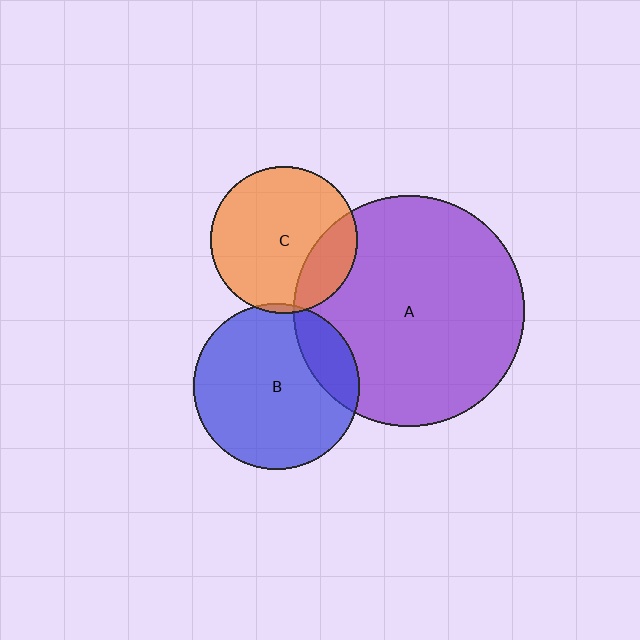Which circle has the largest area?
Circle A (purple).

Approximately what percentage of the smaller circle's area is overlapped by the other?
Approximately 20%.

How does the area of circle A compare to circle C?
Approximately 2.5 times.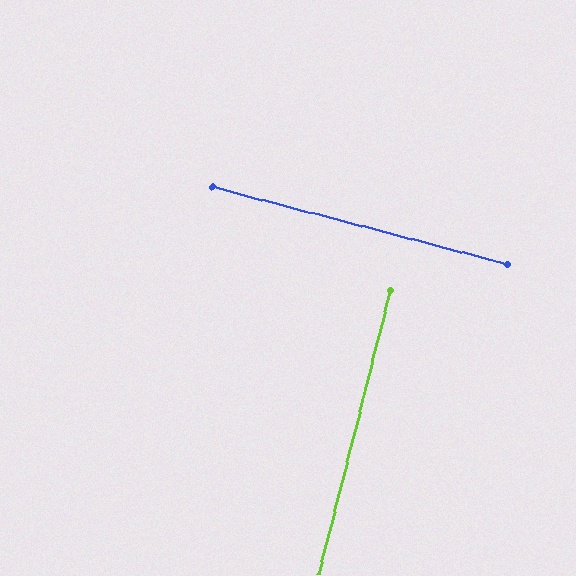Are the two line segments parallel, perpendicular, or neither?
Perpendicular — they meet at approximately 89°.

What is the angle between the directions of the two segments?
Approximately 89 degrees.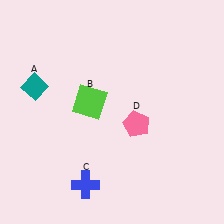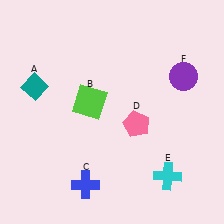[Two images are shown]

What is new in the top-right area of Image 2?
A purple circle (F) was added in the top-right area of Image 2.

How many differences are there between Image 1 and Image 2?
There are 2 differences between the two images.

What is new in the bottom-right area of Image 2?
A cyan cross (E) was added in the bottom-right area of Image 2.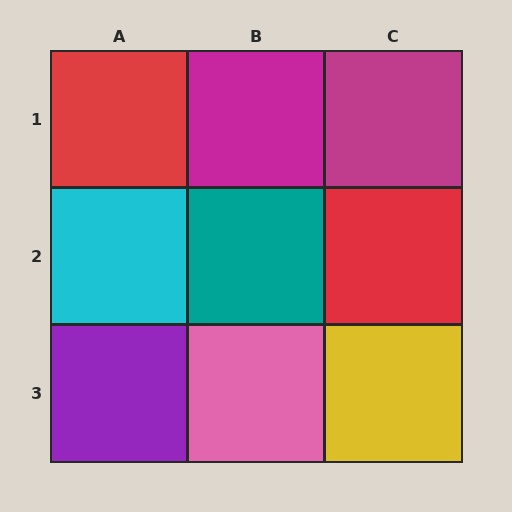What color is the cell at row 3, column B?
Pink.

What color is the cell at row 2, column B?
Teal.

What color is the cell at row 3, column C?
Yellow.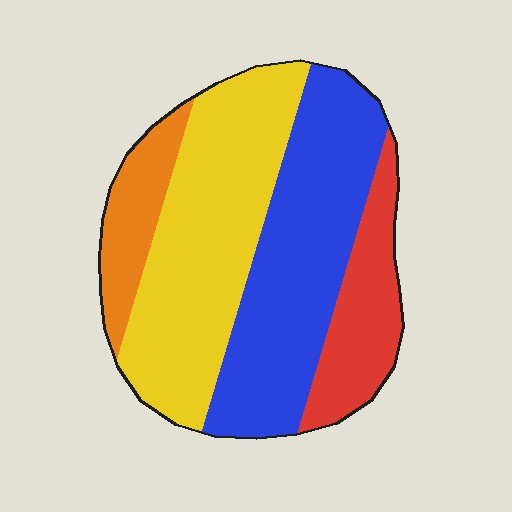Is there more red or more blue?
Blue.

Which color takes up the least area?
Orange, at roughly 10%.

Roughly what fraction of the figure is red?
Red covers roughly 15% of the figure.